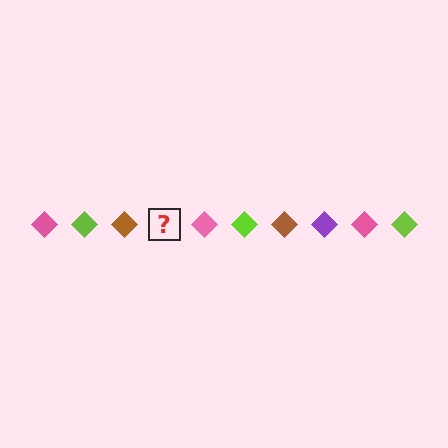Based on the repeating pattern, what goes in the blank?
The blank should be a purple diamond.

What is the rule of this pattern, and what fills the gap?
The rule is that the pattern cycles through pink, lime, brown, purple diamonds. The gap should be filled with a purple diamond.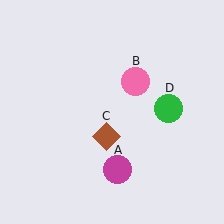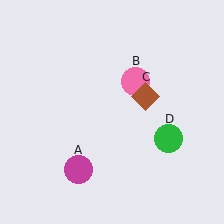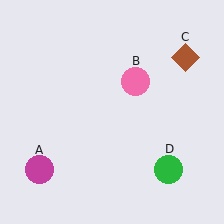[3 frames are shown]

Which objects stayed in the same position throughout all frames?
Pink circle (object B) remained stationary.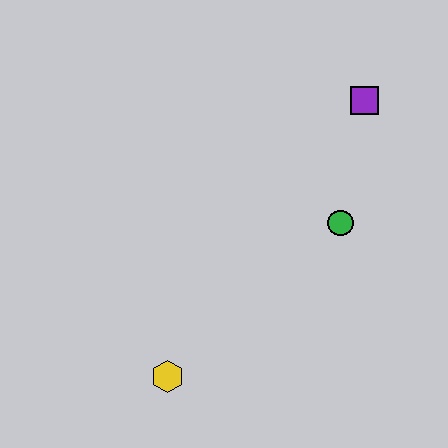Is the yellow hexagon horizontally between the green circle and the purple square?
No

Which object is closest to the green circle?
The purple square is closest to the green circle.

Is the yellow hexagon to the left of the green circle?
Yes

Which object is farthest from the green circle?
The yellow hexagon is farthest from the green circle.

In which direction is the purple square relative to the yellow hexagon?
The purple square is above the yellow hexagon.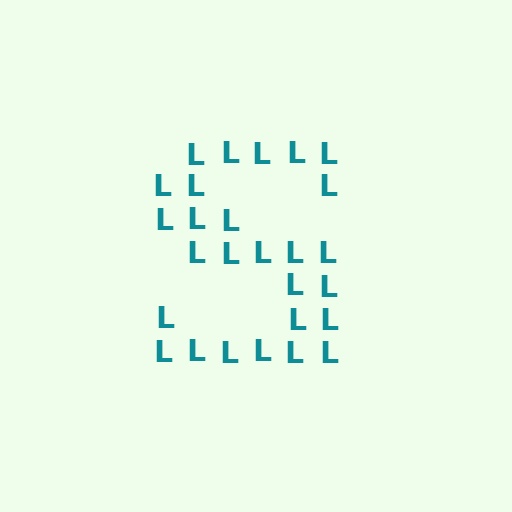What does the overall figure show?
The overall figure shows the letter S.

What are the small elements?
The small elements are letter L's.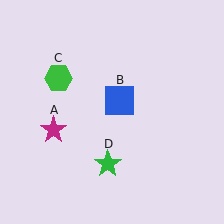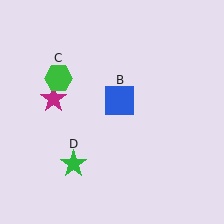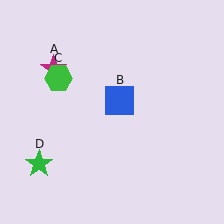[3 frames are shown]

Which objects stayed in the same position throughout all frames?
Blue square (object B) and green hexagon (object C) remained stationary.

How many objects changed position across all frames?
2 objects changed position: magenta star (object A), green star (object D).